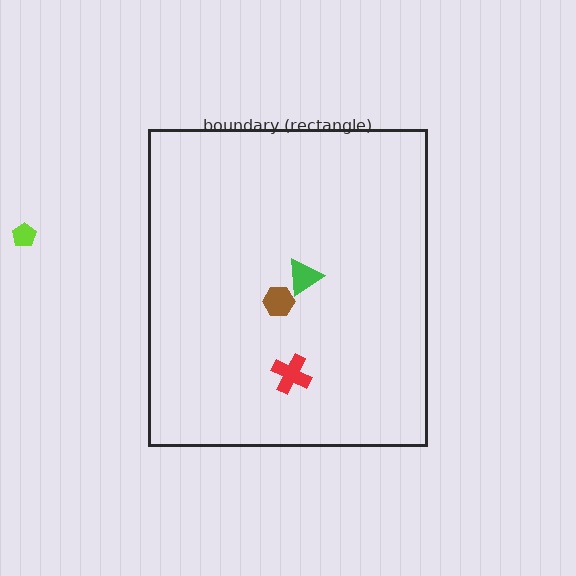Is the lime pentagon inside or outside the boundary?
Outside.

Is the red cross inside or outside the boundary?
Inside.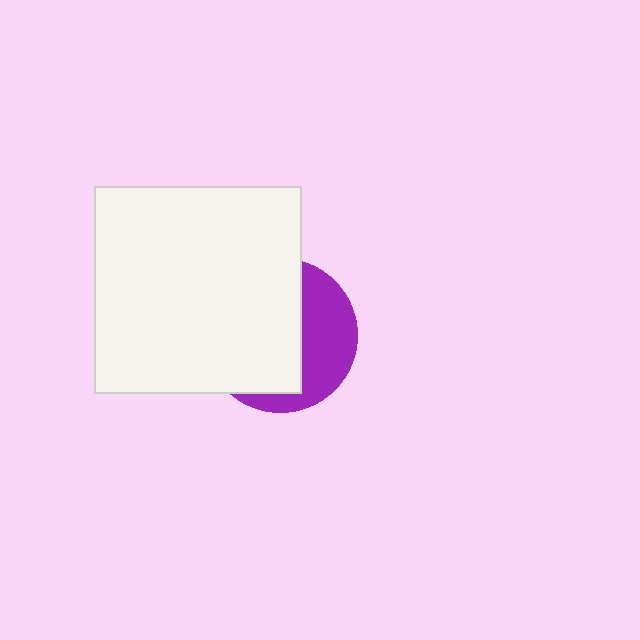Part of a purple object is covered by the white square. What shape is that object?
It is a circle.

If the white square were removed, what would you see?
You would see the complete purple circle.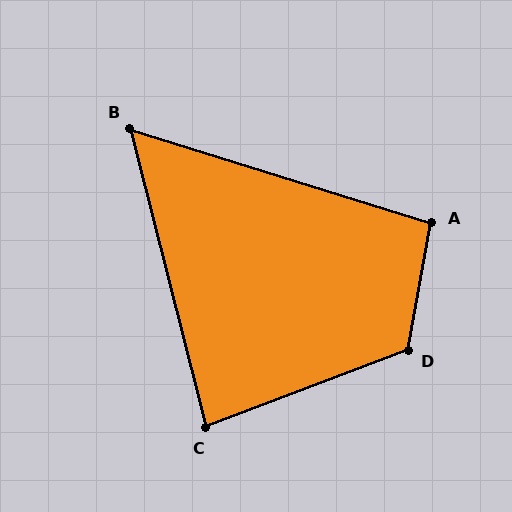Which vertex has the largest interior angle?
D, at approximately 121 degrees.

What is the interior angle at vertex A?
Approximately 97 degrees (obtuse).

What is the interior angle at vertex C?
Approximately 83 degrees (acute).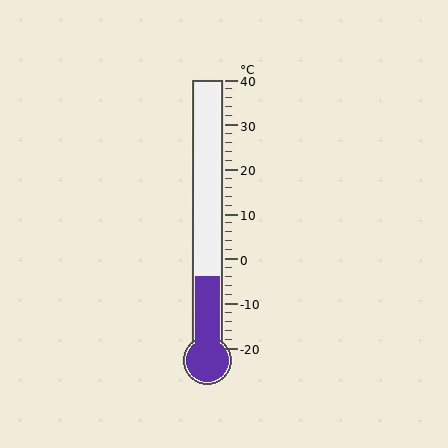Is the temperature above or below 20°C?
The temperature is below 20°C.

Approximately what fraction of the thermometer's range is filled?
The thermometer is filled to approximately 25% of its range.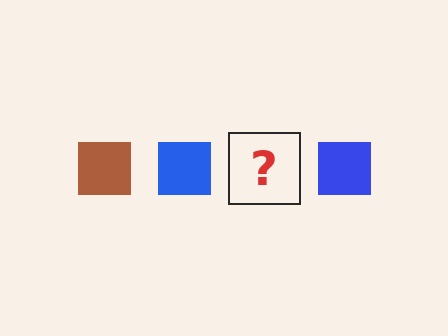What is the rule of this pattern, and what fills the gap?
The rule is that the pattern cycles through brown, blue squares. The gap should be filled with a brown square.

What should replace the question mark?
The question mark should be replaced with a brown square.